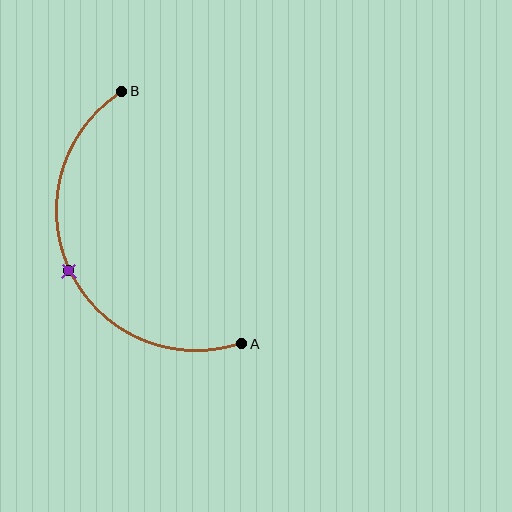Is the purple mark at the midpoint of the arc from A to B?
Yes. The purple mark lies on the arc at equal arc-length from both A and B — it is the arc midpoint.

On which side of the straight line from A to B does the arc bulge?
The arc bulges to the left of the straight line connecting A and B.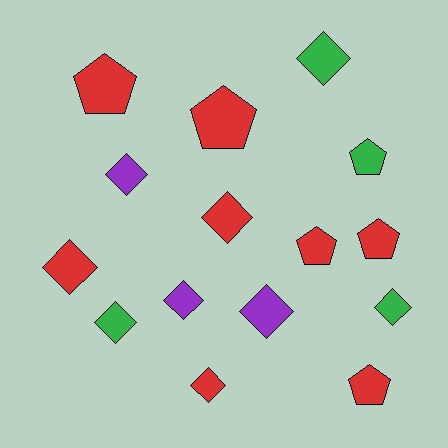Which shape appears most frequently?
Diamond, with 9 objects.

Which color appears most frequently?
Red, with 8 objects.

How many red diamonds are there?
There are 3 red diamonds.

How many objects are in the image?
There are 15 objects.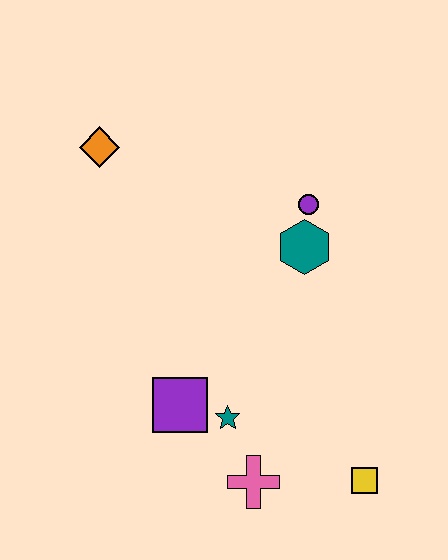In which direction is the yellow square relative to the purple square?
The yellow square is to the right of the purple square.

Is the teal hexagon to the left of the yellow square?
Yes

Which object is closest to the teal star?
The purple square is closest to the teal star.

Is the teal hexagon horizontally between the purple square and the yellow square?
Yes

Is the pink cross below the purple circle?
Yes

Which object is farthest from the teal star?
The orange diamond is farthest from the teal star.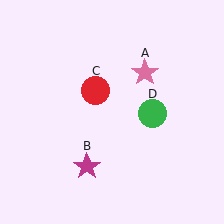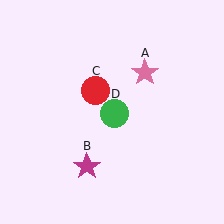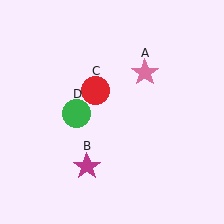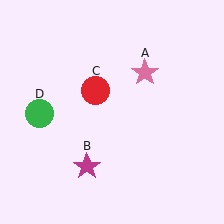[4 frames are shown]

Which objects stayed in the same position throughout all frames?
Pink star (object A) and magenta star (object B) and red circle (object C) remained stationary.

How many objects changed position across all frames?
1 object changed position: green circle (object D).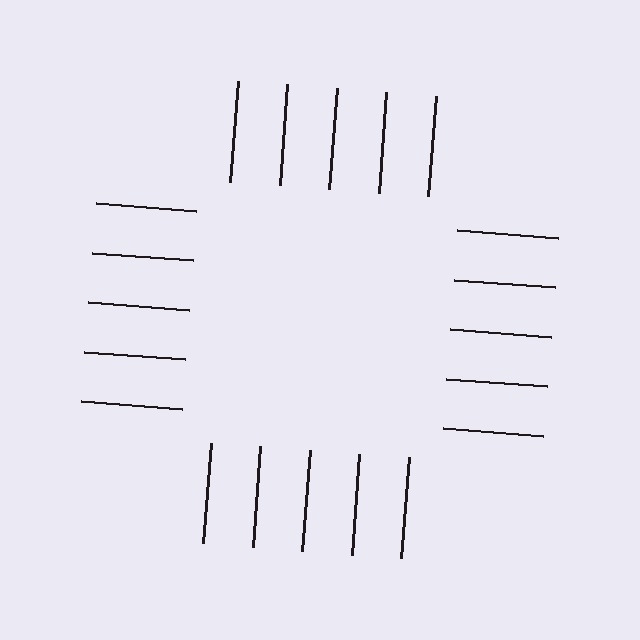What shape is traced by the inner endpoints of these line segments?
An illusory square — the line segments terminate on its edges but no continuous stroke is drawn.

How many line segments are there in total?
20 — 5 along each of the 4 edges.